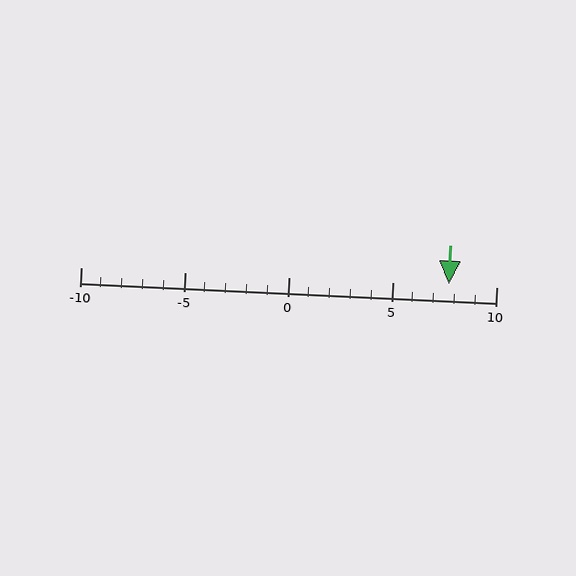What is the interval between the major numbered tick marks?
The major tick marks are spaced 5 units apart.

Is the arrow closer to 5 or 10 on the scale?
The arrow is closer to 10.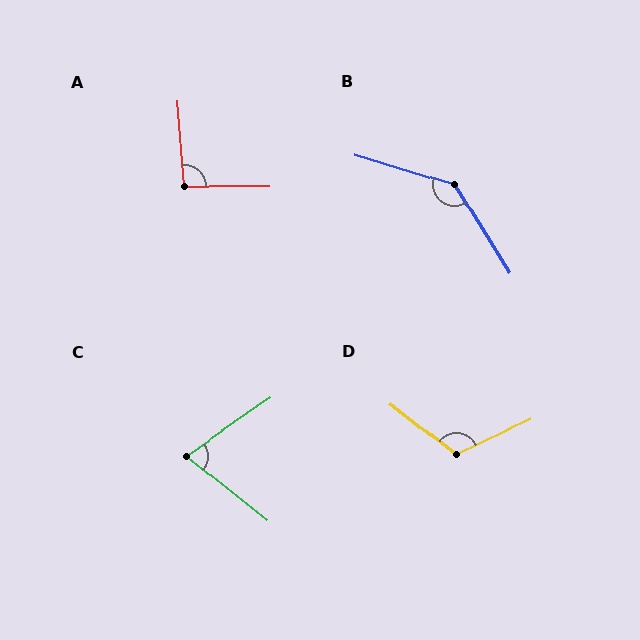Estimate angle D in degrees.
Approximately 117 degrees.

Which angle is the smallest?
C, at approximately 73 degrees.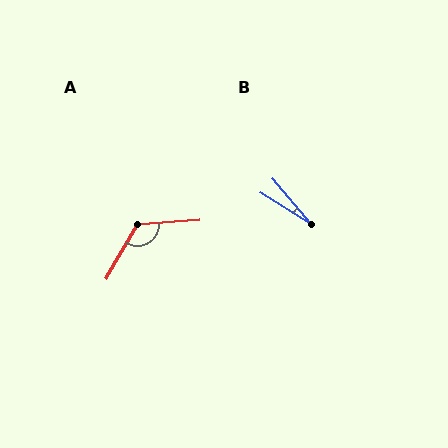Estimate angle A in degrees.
Approximately 124 degrees.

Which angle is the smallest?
B, at approximately 17 degrees.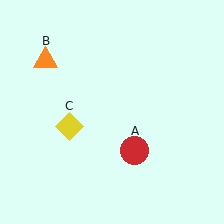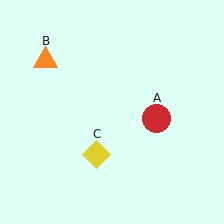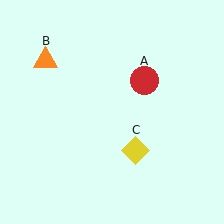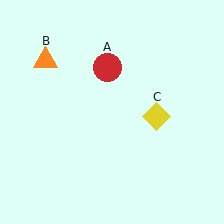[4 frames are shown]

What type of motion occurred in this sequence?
The red circle (object A), yellow diamond (object C) rotated counterclockwise around the center of the scene.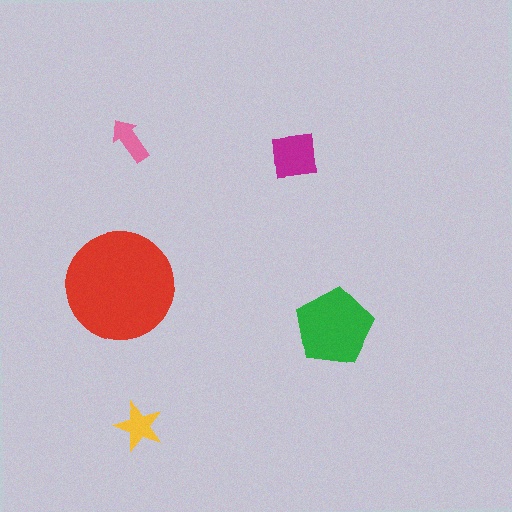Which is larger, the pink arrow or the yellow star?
The yellow star.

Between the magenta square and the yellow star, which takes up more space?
The magenta square.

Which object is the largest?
The red circle.